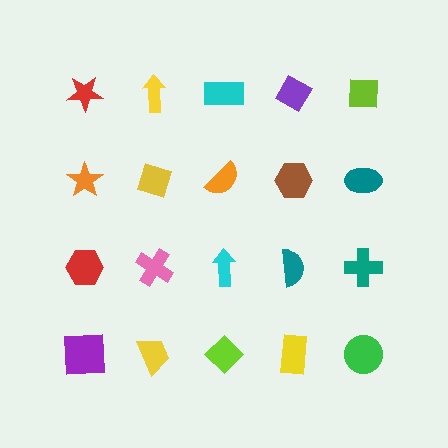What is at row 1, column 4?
A purple diamond.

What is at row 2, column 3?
An orange semicircle.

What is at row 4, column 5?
A green circle.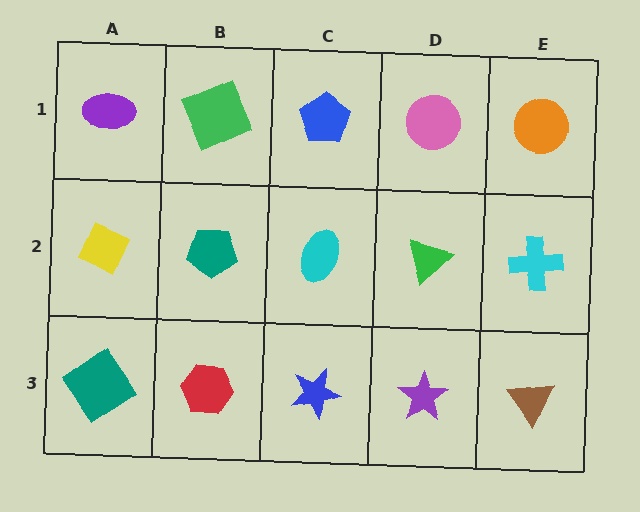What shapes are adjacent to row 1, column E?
A cyan cross (row 2, column E), a pink circle (row 1, column D).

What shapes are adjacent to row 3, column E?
A cyan cross (row 2, column E), a purple star (row 3, column D).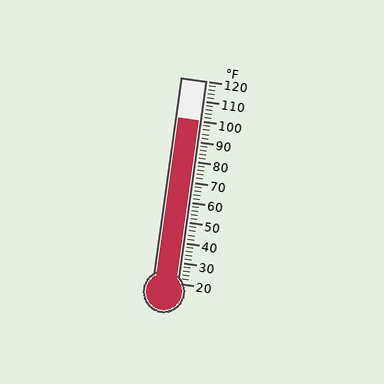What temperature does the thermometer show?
The thermometer shows approximately 100°F.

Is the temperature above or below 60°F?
The temperature is above 60°F.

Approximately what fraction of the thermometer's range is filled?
The thermometer is filled to approximately 80% of its range.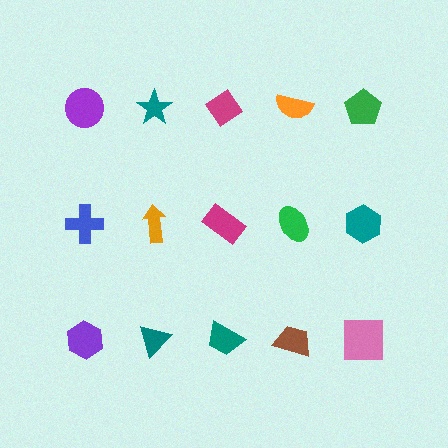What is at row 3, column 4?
A brown trapezoid.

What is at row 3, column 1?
A purple hexagon.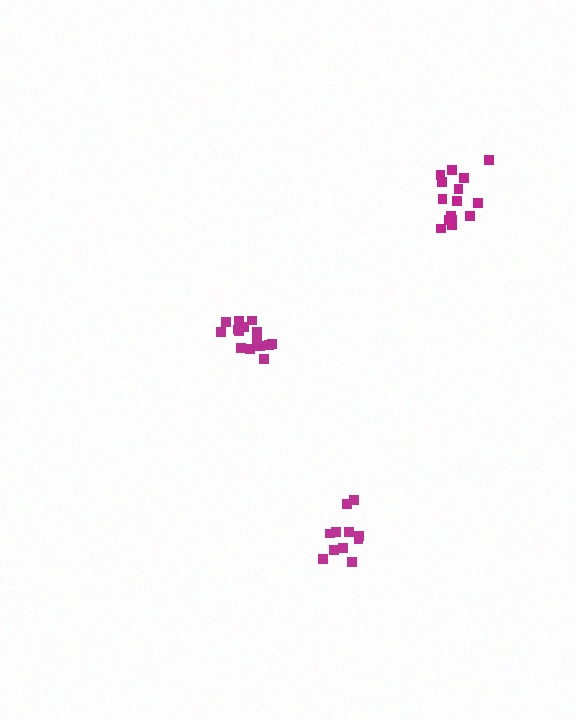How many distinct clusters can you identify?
There are 3 distinct clusters.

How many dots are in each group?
Group 1: 11 dots, Group 2: 15 dots, Group 3: 15 dots (41 total).